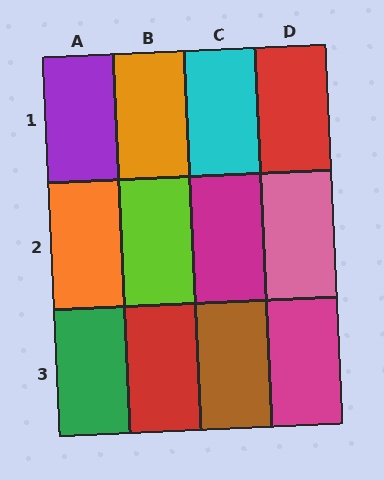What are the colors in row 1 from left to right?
Purple, orange, cyan, red.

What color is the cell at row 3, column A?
Green.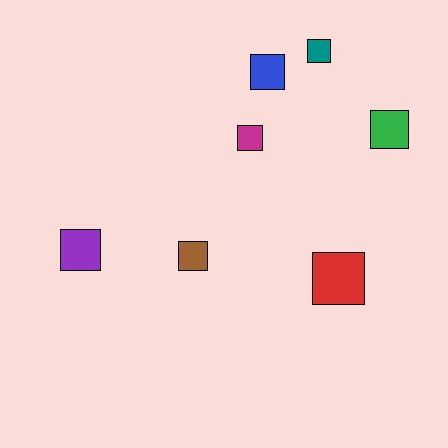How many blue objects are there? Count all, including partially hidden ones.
There is 1 blue object.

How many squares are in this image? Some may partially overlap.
There are 7 squares.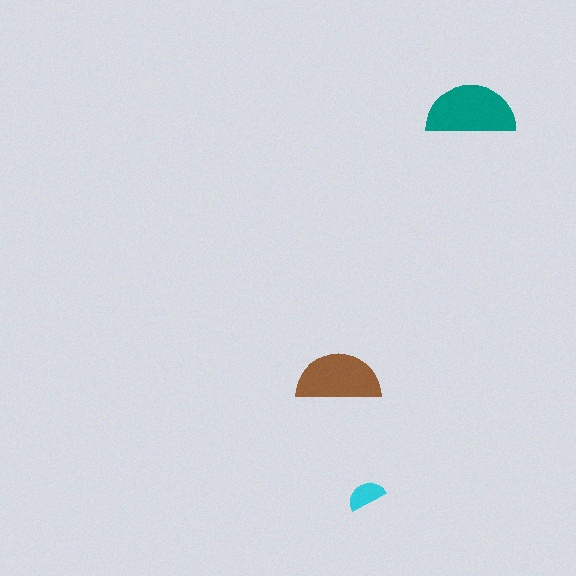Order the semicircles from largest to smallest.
the teal one, the brown one, the cyan one.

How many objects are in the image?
There are 3 objects in the image.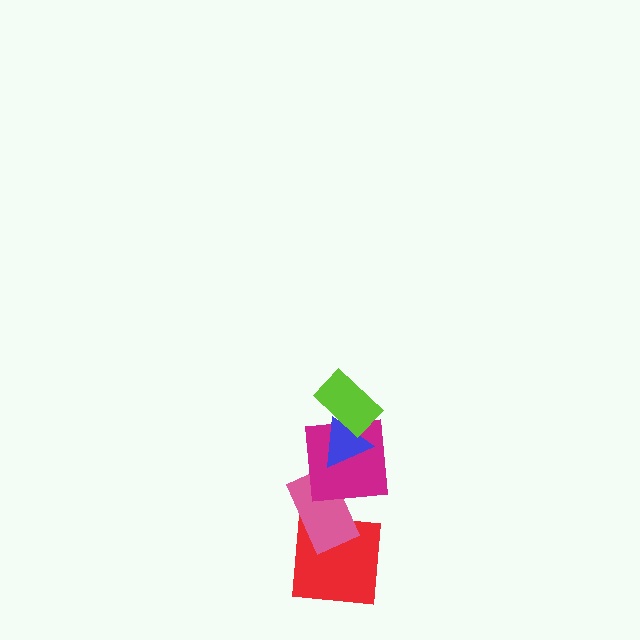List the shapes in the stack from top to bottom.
From top to bottom: the lime rectangle, the blue triangle, the magenta square, the pink rectangle, the red square.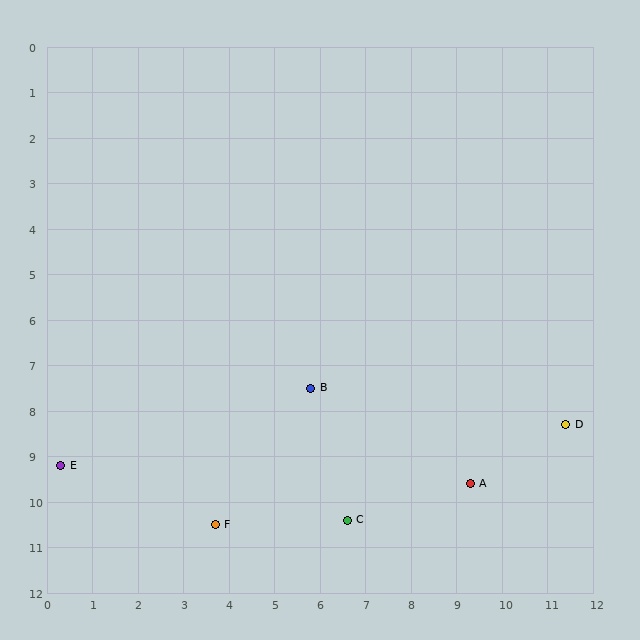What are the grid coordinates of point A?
Point A is at approximately (9.3, 9.6).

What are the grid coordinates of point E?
Point E is at approximately (0.3, 9.2).